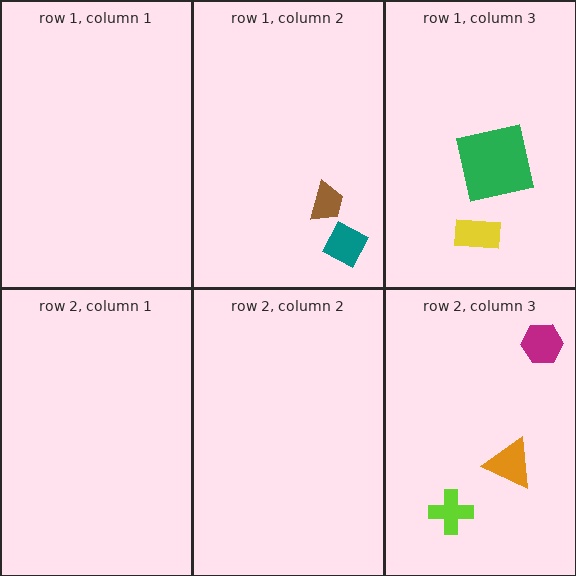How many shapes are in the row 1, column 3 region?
2.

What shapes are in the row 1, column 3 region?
The green square, the yellow rectangle.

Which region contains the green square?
The row 1, column 3 region.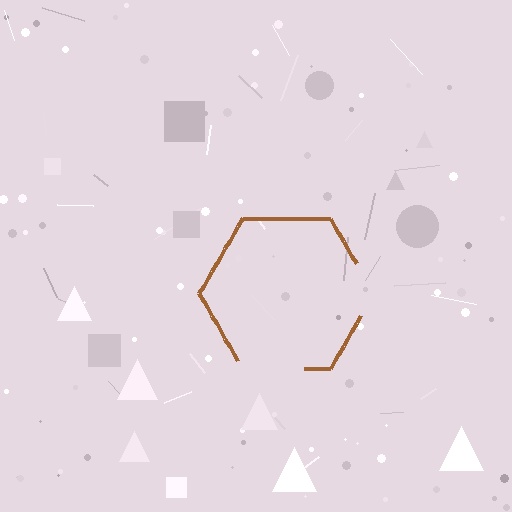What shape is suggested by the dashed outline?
The dashed outline suggests a hexagon.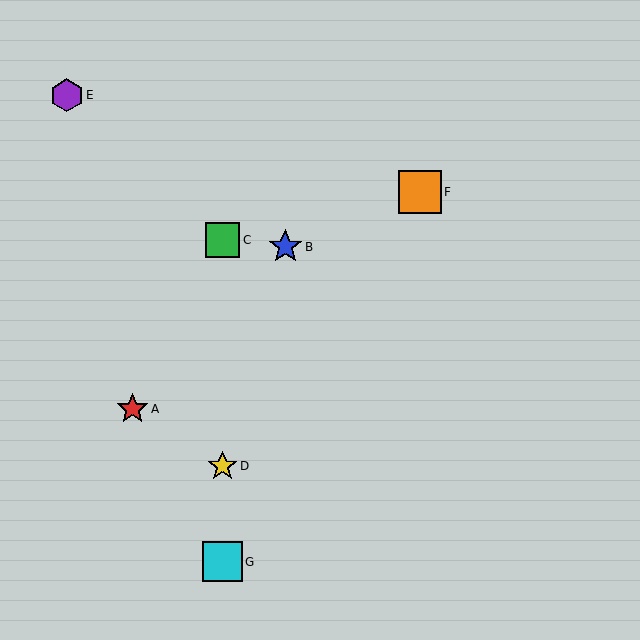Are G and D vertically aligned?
Yes, both are at x≈223.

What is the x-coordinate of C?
Object C is at x≈223.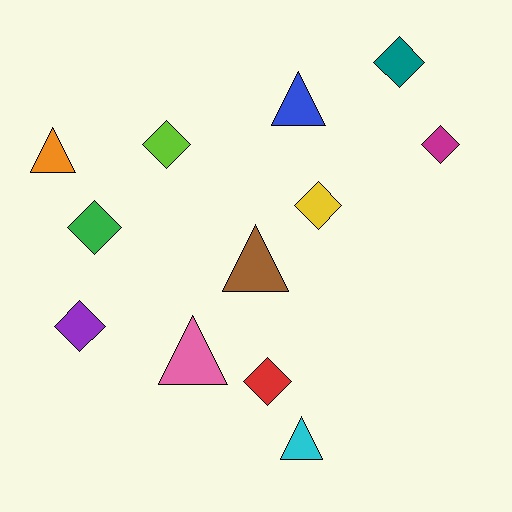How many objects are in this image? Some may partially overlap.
There are 12 objects.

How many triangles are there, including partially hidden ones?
There are 5 triangles.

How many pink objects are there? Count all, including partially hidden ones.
There is 1 pink object.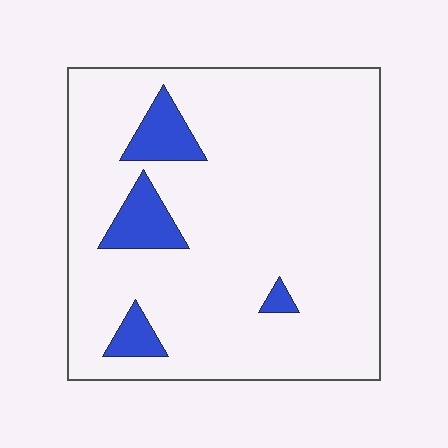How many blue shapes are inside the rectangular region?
4.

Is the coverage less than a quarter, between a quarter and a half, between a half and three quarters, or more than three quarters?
Less than a quarter.